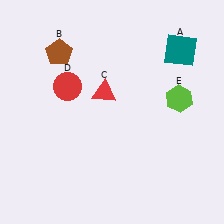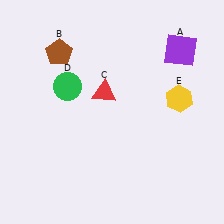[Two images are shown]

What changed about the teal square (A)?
In Image 1, A is teal. In Image 2, it changed to purple.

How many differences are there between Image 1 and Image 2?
There are 3 differences between the two images.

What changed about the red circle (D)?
In Image 1, D is red. In Image 2, it changed to green.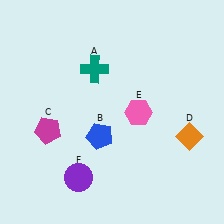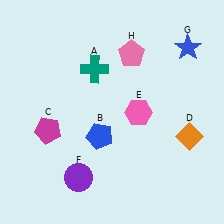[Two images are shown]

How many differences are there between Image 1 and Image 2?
There are 2 differences between the two images.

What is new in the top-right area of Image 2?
A blue star (G) was added in the top-right area of Image 2.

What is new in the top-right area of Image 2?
A pink pentagon (H) was added in the top-right area of Image 2.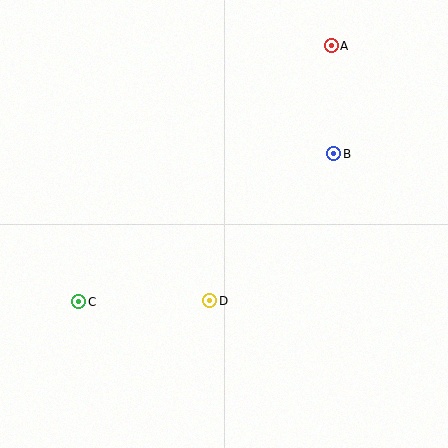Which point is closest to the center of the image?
Point D at (210, 301) is closest to the center.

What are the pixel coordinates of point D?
Point D is at (210, 301).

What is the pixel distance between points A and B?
The distance between A and B is 108 pixels.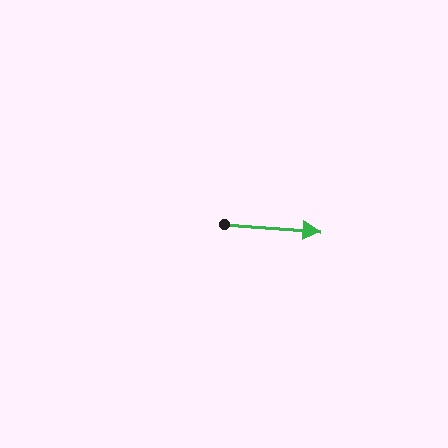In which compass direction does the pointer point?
East.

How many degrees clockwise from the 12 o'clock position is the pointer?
Approximately 94 degrees.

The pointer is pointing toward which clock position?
Roughly 3 o'clock.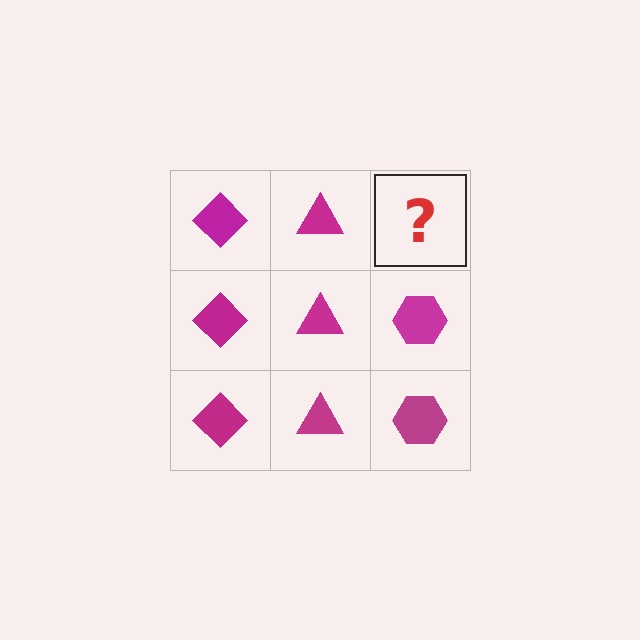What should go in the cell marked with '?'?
The missing cell should contain a magenta hexagon.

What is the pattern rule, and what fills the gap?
The rule is that each column has a consistent shape. The gap should be filled with a magenta hexagon.